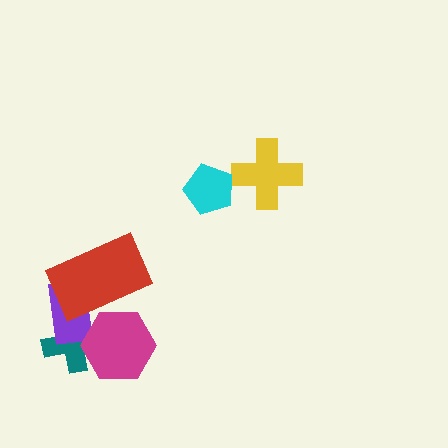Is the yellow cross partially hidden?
No, no other shape covers it.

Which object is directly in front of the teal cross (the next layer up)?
The purple rectangle is directly in front of the teal cross.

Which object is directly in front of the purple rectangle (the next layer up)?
The red rectangle is directly in front of the purple rectangle.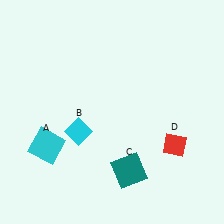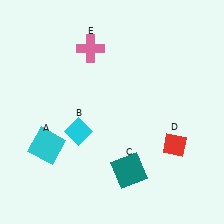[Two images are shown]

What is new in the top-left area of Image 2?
A pink cross (E) was added in the top-left area of Image 2.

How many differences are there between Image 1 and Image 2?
There is 1 difference between the two images.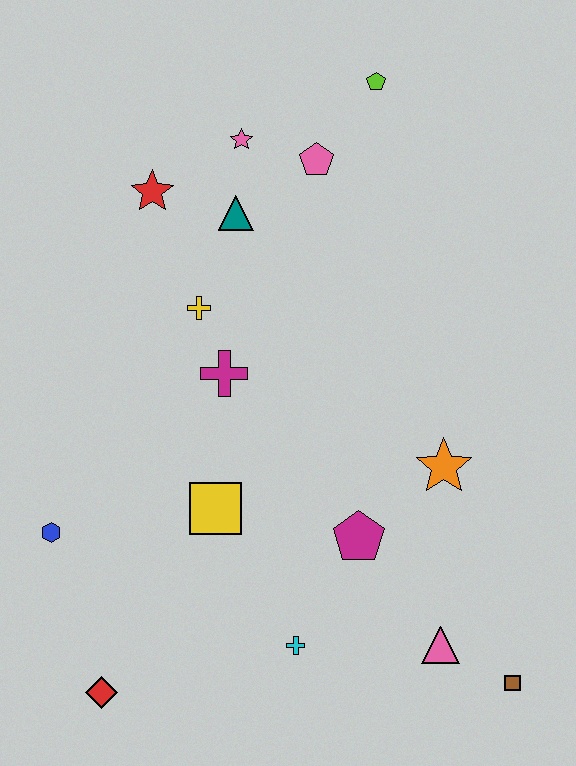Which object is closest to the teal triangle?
The pink star is closest to the teal triangle.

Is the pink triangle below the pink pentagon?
Yes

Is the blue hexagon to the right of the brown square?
No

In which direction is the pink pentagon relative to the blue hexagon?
The pink pentagon is above the blue hexagon.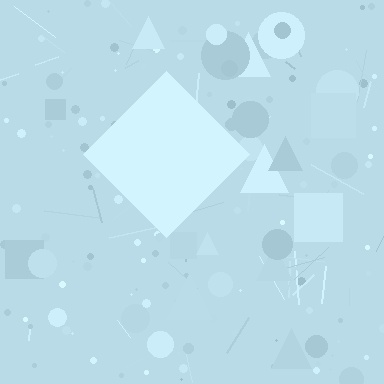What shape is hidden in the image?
A diamond is hidden in the image.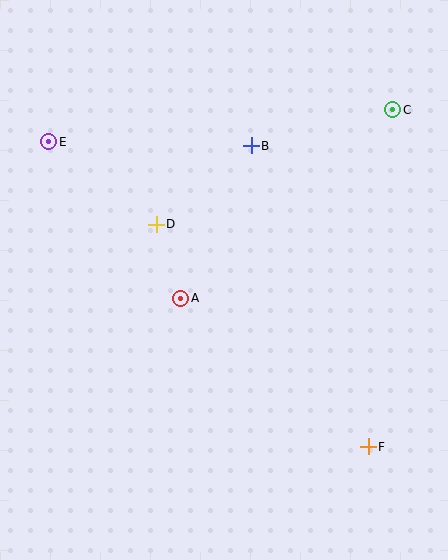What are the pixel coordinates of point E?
Point E is at (49, 142).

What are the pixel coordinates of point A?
Point A is at (181, 298).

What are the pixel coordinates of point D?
Point D is at (156, 224).